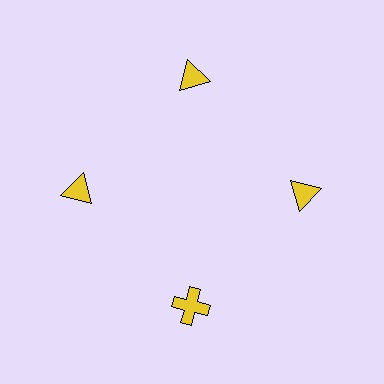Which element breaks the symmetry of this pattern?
The yellow cross at roughly the 6 o'clock position breaks the symmetry. All other shapes are yellow triangles.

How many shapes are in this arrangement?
There are 4 shapes arranged in a ring pattern.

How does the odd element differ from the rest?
It has a different shape: cross instead of triangle.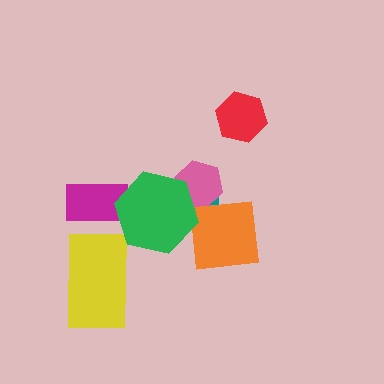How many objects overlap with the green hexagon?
4 objects overlap with the green hexagon.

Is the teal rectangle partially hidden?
Yes, it is partially covered by another shape.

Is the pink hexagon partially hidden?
Yes, it is partially covered by another shape.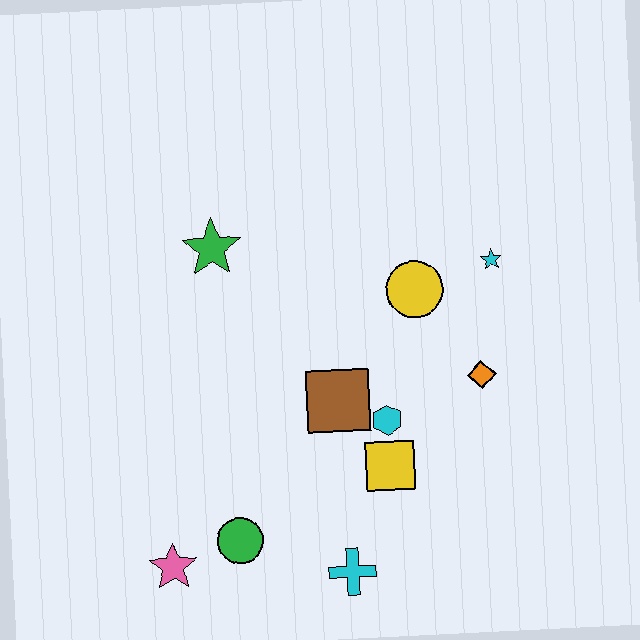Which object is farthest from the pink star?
The cyan star is farthest from the pink star.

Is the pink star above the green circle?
No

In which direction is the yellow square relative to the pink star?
The yellow square is to the right of the pink star.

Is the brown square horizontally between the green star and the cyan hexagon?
Yes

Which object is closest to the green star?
The brown square is closest to the green star.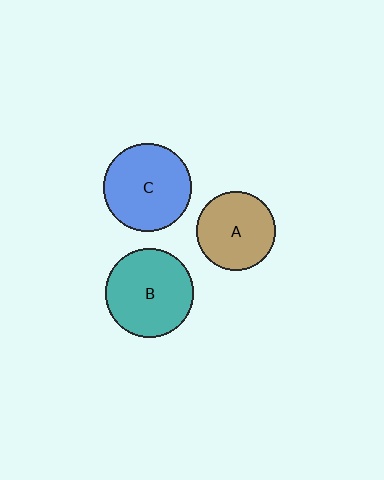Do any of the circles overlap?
No, none of the circles overlap.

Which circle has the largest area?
Circle B (teal).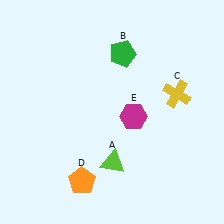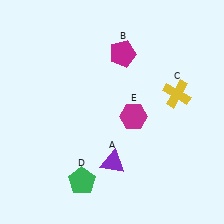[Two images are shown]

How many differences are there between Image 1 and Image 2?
There are 3 differences between the two images.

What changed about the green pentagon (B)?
In Image 1, B is green. In Image 2, it changed to magenta.